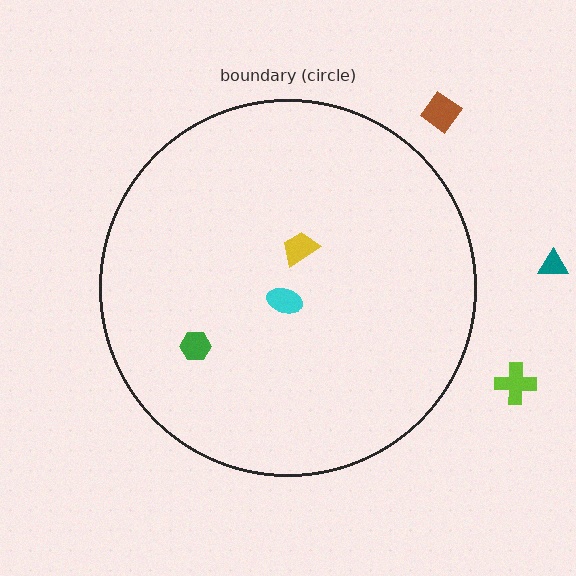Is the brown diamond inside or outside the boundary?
Outside.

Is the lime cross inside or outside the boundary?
Outside.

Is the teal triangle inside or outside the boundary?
Outside.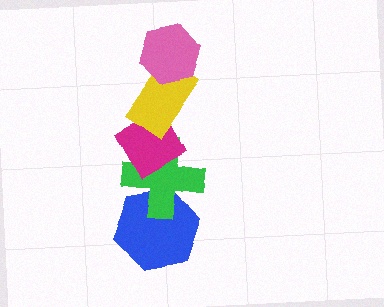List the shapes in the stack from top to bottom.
From top to bottom: the pink hexagon, the yellow rectangle, the magenta diamond, the green cross, the blue hexagon.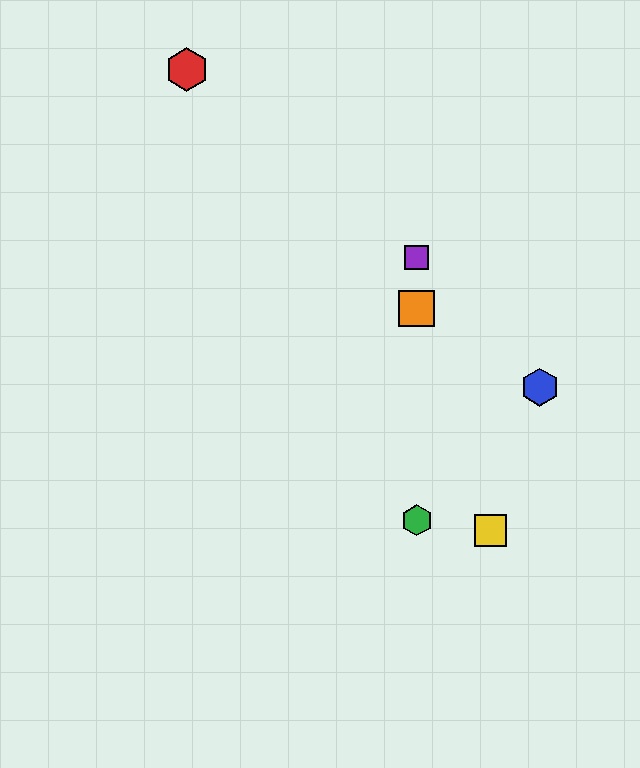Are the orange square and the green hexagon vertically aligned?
Yes, both are at x≈417.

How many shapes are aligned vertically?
3 shapes (the green hexagon, the purple square, the orange square) are aligned vertically.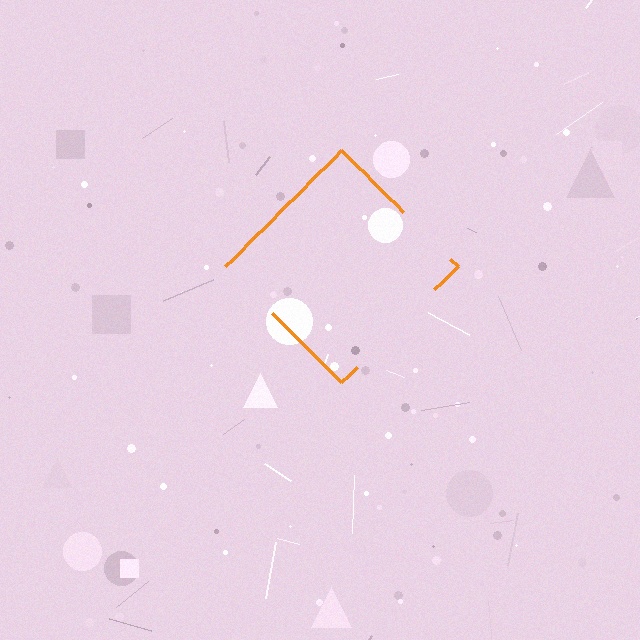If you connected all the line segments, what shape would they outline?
They would outline a diamond.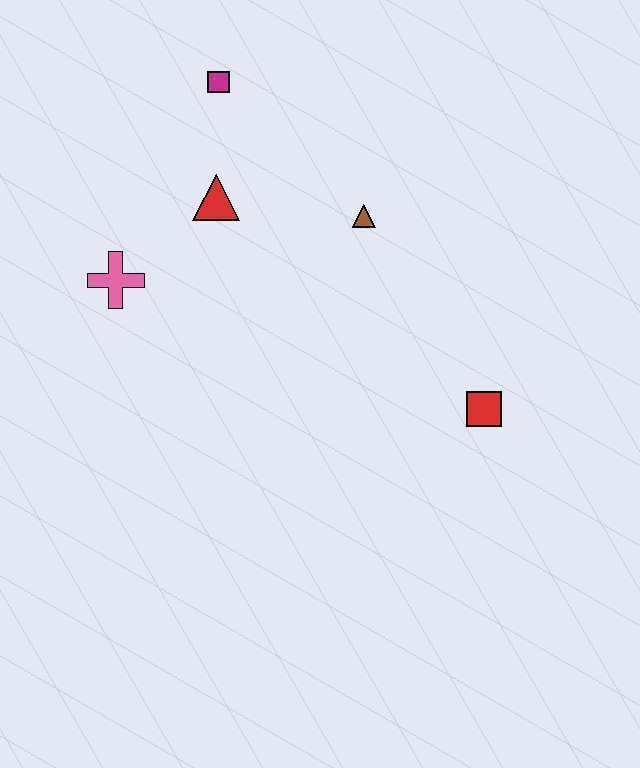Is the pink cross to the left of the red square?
Yes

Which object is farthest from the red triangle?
The red square is farthest from the red triangle.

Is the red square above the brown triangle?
No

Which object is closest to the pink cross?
The red triangle is closest to the pink cross.